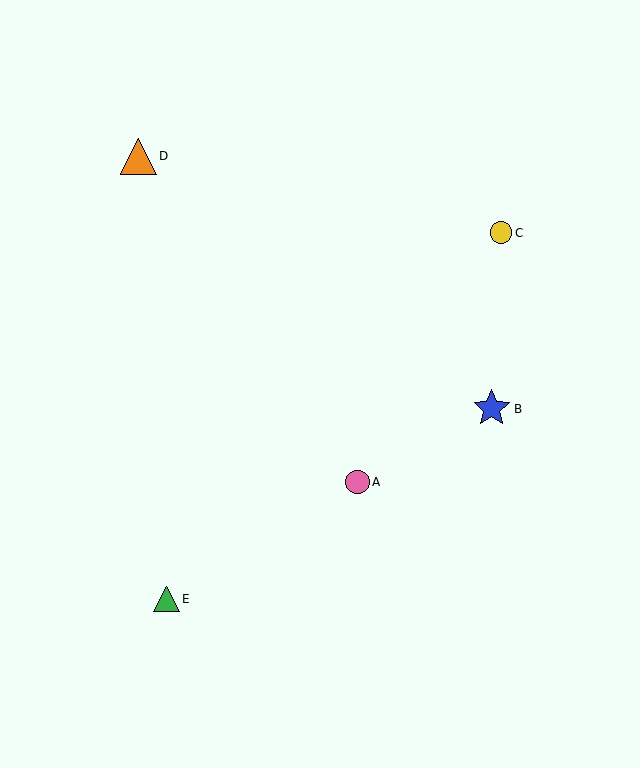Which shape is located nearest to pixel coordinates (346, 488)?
The pink circle (labeled A) at (357, 482) is nearest to that location.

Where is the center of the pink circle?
The center of the pink circle is at (357, 482).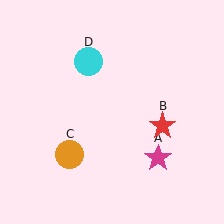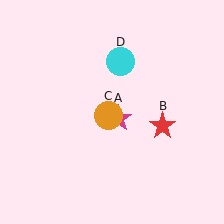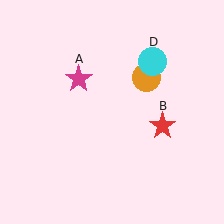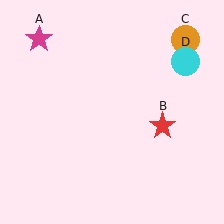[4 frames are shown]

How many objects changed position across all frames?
3 objects changed position: magenta star (object A), orange circle (object C), cyan circle (object D).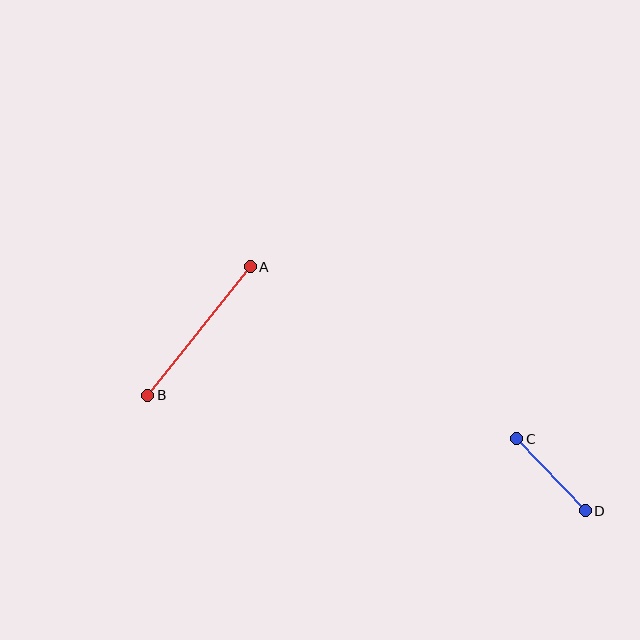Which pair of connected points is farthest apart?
Points A and B are farthest apart.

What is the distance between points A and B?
The distance is approximately 164 pixels.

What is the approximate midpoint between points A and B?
The midpoint is at approximately (199, 331) pixels.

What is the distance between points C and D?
The distance is approximately 100 pixels.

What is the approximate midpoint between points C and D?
The midpoint is at approximately (551, 475) pixels.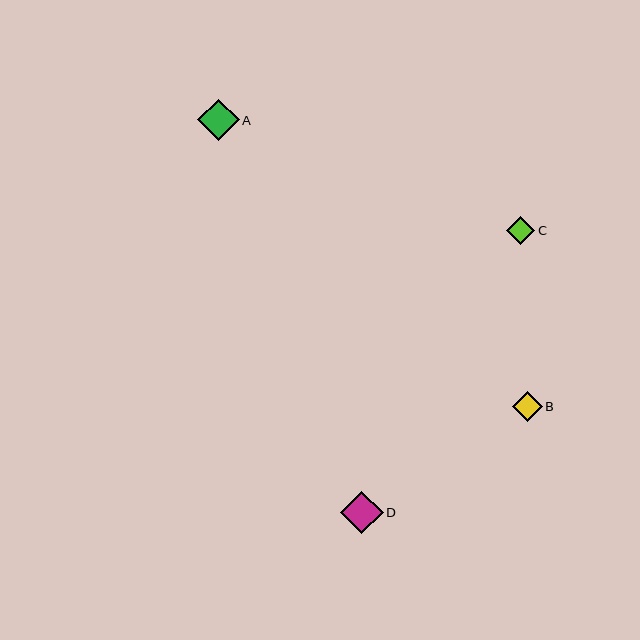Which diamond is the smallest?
Diamond C is the smallest with a size of approximately 28 pixels.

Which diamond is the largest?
Diamond D is the largest with a size of approximately 42 pixels.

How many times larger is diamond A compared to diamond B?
Diamond A is approximately 1.4 times the size of diamond B.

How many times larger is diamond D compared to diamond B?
Diamond D is approximately 1.4 times the size of diamond B.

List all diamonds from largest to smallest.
From largest to smallest: D, A, B, C.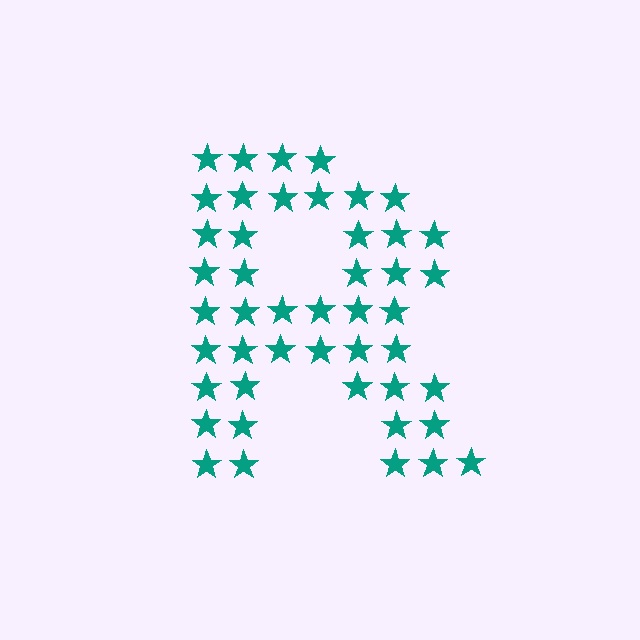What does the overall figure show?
The overall figure shows the letter R.